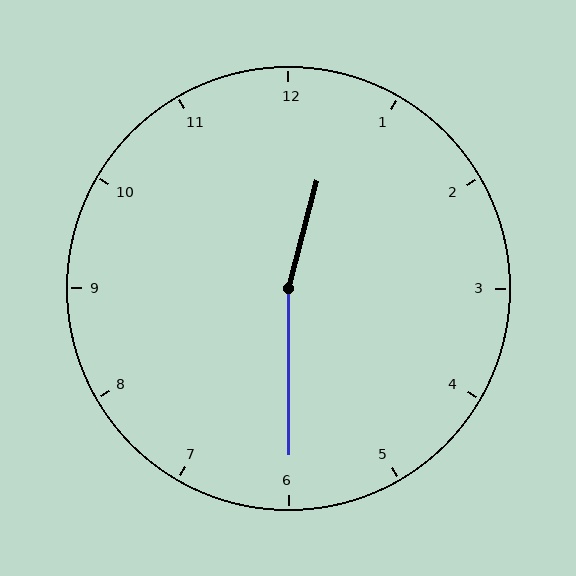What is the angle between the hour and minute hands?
Approximately 165 degrees.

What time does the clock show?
12:30.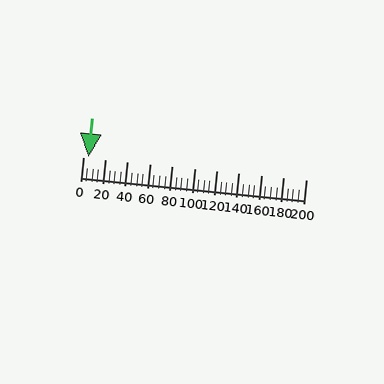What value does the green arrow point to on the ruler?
The green arrow points to approximately 5.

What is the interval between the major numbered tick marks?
The major tick marks are spaced 20 units apart.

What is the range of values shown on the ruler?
The ruler shows values from 0 to 200.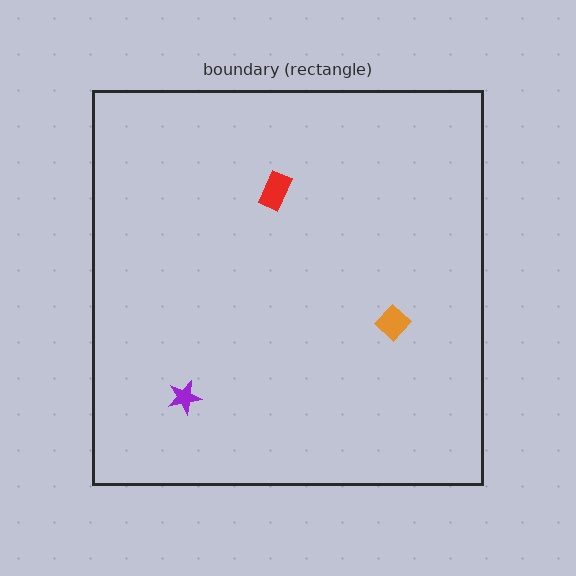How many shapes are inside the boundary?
3 inside, 0 outside.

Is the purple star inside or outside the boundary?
Inside.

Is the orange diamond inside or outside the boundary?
Inside.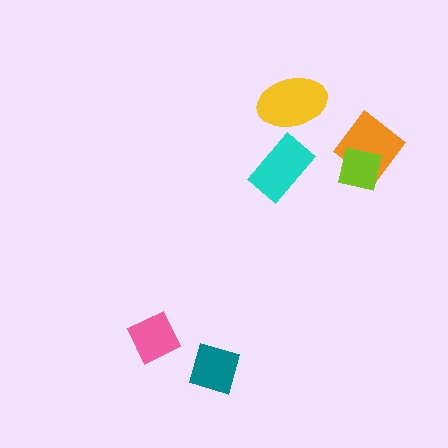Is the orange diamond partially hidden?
Yes, it is partially covered by another shape.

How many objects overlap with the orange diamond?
1 object overlaps with the orange diamond.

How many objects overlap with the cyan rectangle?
0 objects overlap with the cyan rectangle.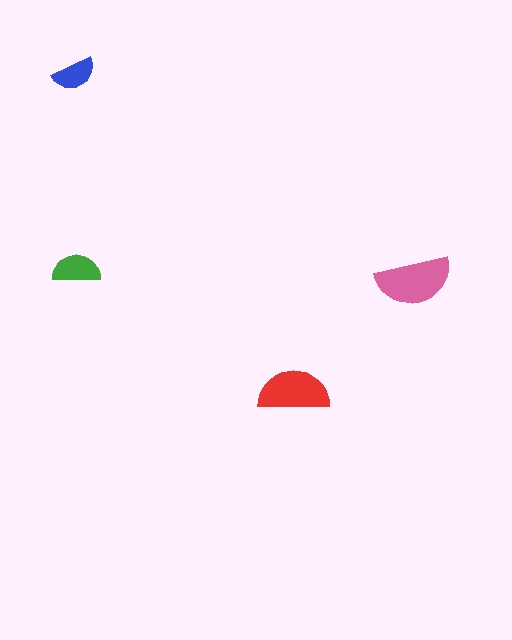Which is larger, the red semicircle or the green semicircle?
The red one.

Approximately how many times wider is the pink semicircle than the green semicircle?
About 1.5 times wider.